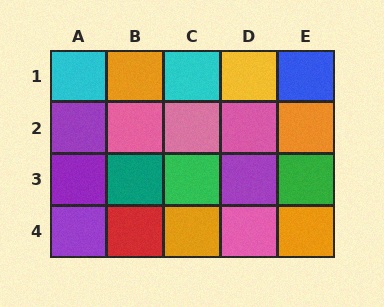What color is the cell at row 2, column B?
Pink.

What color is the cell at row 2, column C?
Pink.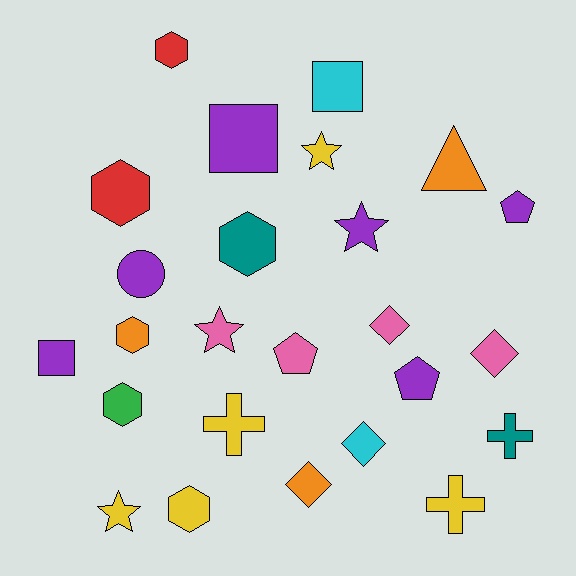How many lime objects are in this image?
There are no lime objects.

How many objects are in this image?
There are 25 objects.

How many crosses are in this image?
There are 3 crosses.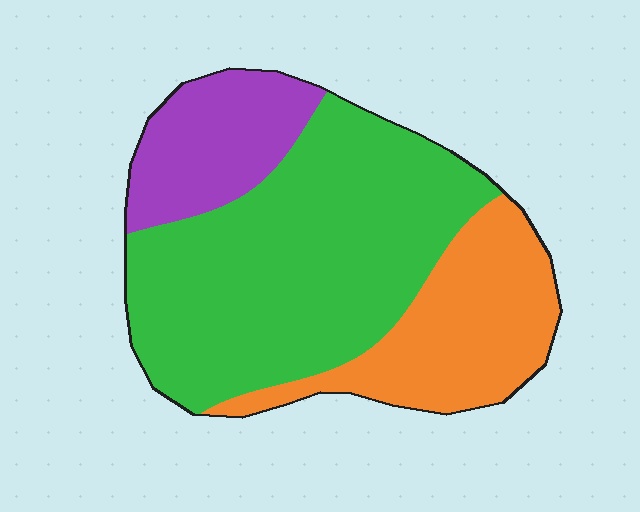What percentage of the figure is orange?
Orange covers roughly 25% of the figure.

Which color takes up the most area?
Green, at roughly 55%.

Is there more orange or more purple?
Orange.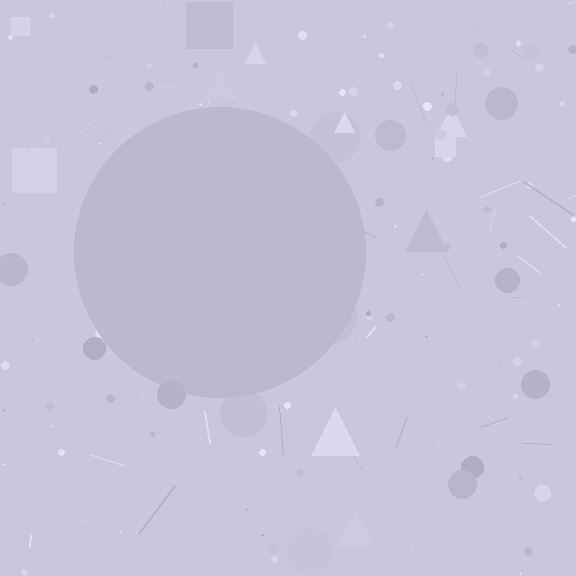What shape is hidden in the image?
A circle is hidden in the image.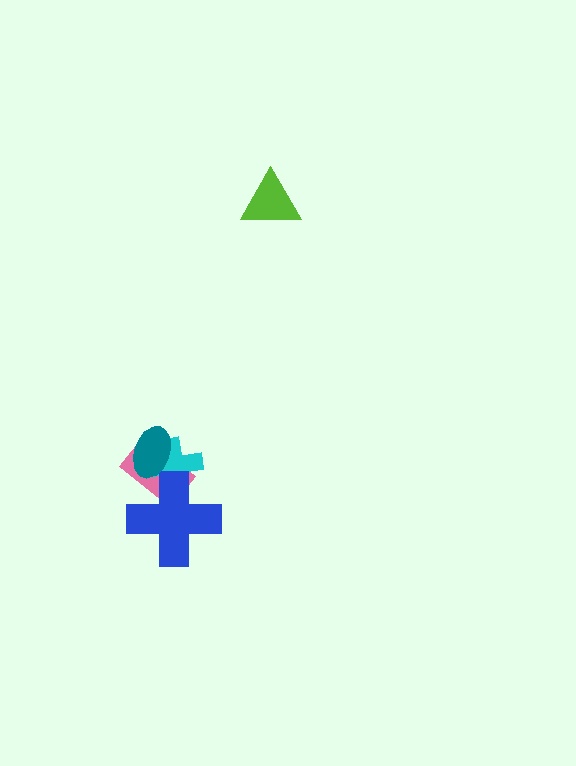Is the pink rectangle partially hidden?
Yes, it is partially covered by another shape.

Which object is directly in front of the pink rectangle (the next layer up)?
The cyan cross is directly in front of the pink rectangle.